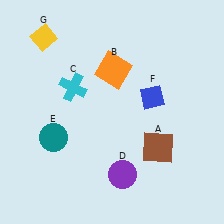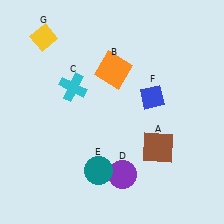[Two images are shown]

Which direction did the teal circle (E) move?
The teal circle (E) moved right.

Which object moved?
The teal circle (E) moved right.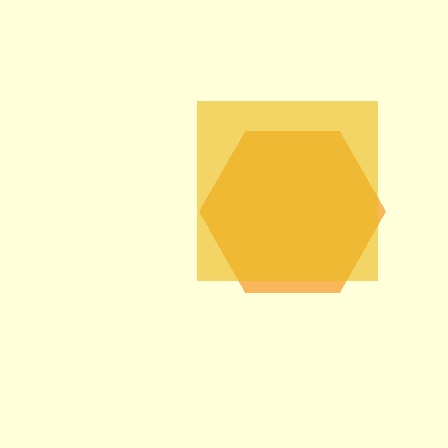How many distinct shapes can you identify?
There are 2 distinct shapes: an orange hexagon, a yellow square.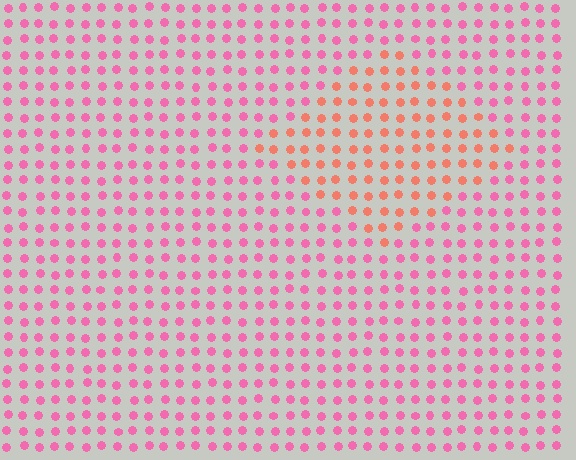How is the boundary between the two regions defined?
The boundary is defined purely by a slight shift in hue (about 38 degrees). Spacing, size, and orientation are identical on both sides.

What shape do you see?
I see a diamond.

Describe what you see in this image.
The image is filled with small pink elements in a uniform arrangement. A diamond-shaped region is visible where the elements are tinted to a slightly different hue, forming a subtle color boundary.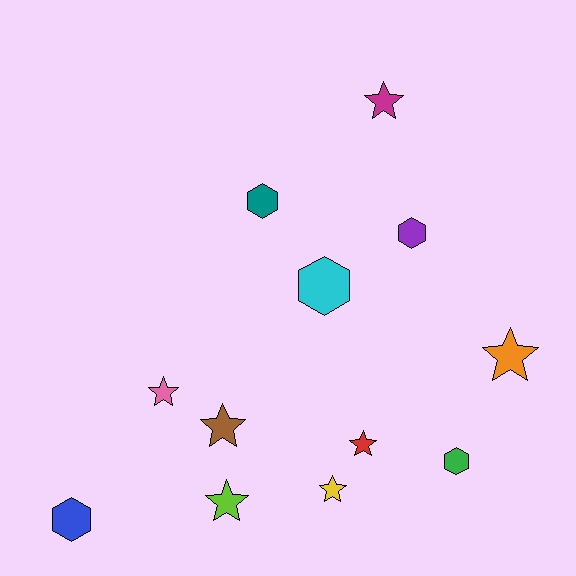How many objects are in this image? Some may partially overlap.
There are 12 objects.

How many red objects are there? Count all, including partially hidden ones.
There is 1 red object.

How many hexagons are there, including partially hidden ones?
There are 5 hexagons.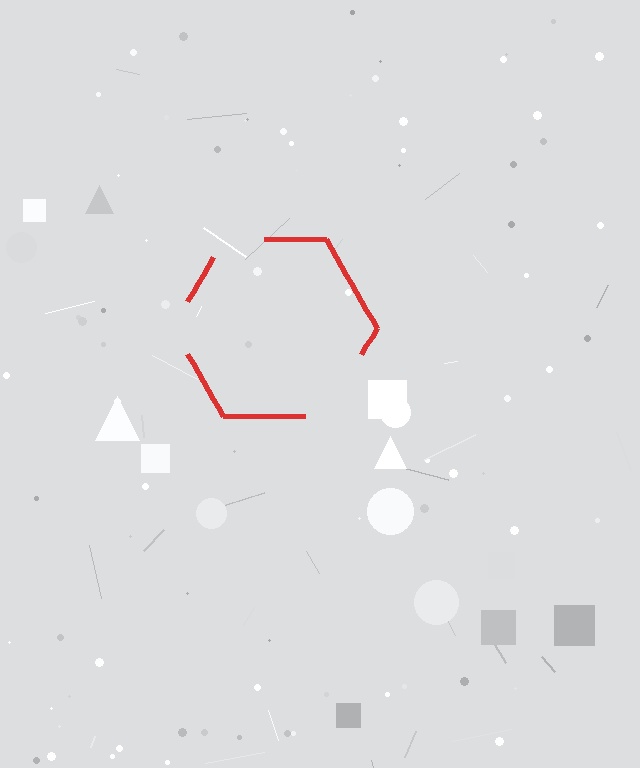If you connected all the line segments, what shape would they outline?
They would outline a hexagon.